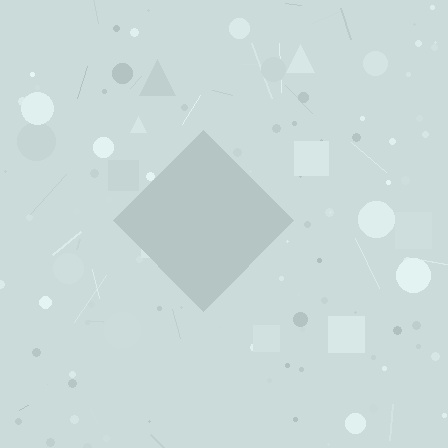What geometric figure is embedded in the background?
A diamond is embedded in the background.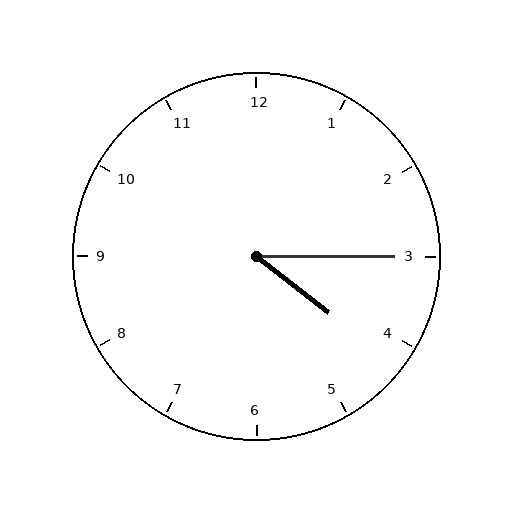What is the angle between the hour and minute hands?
Approximately 38 degrees.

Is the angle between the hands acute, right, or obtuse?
It is acute.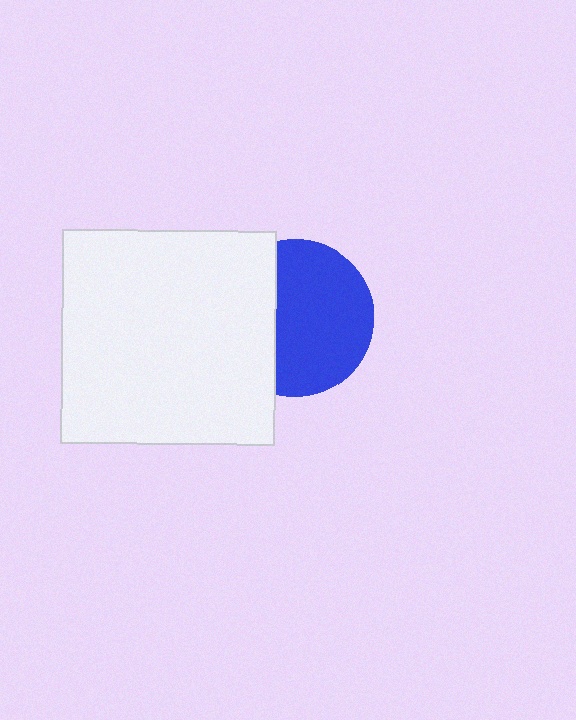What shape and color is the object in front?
The object in front is a white square.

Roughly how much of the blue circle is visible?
Most of it is visible (roughly 65%).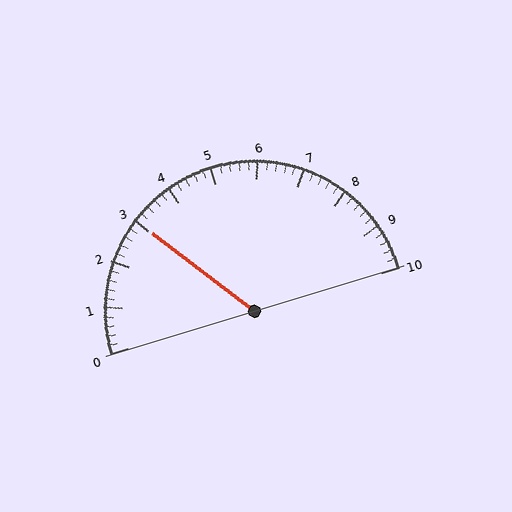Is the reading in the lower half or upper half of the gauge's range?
The reading is in the lower half of the range (0 to 10).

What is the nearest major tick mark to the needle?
The nearest major tick mark is 3.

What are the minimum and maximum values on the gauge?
The gauge ranges from 0 to 10.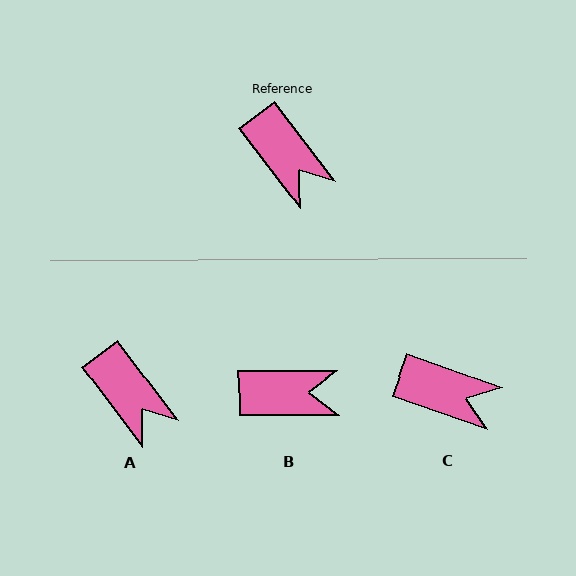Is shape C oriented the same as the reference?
No, it is off by about 34 degrees.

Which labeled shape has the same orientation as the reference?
A.